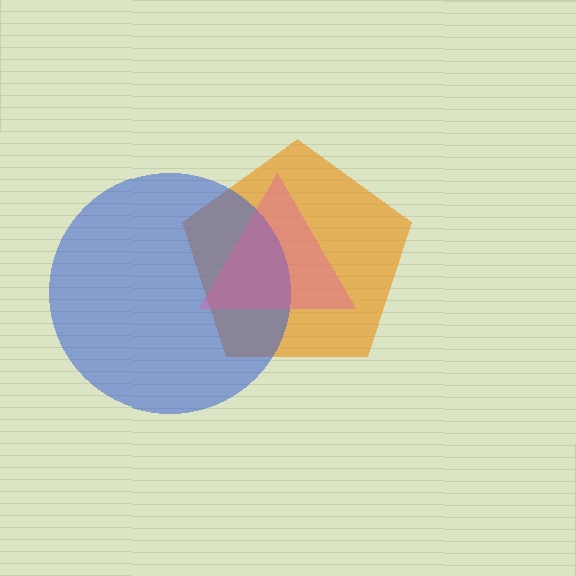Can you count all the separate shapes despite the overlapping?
Yes, there are 3 separate shapes.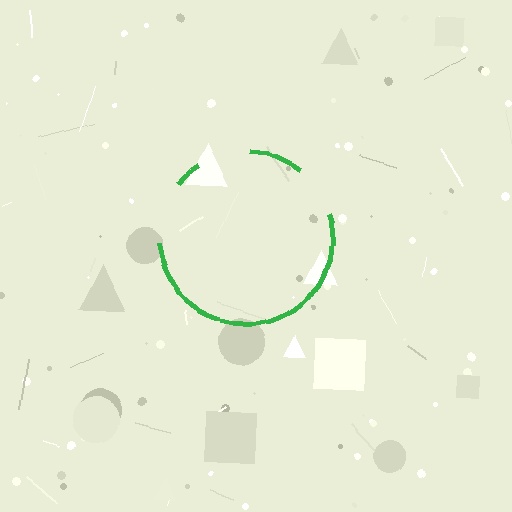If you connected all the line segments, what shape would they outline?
They would outline a circle.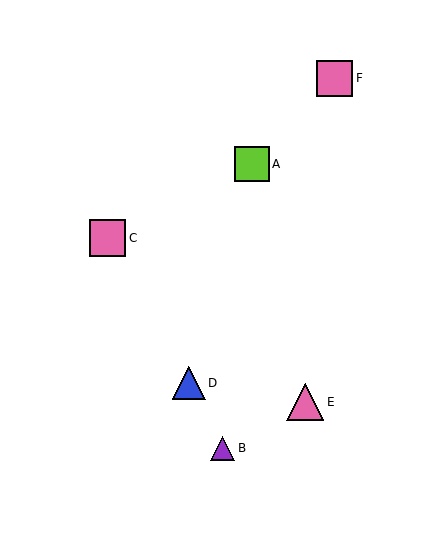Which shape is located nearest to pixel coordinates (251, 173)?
The lime square (labeled A) at (252, 164) is nearest to that location.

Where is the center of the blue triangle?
The center of the blue triangle is at (189, 383).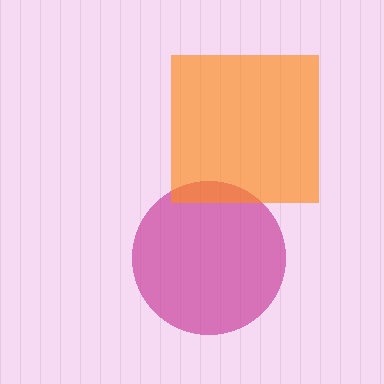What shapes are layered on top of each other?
The layered shapes are: a magenta circle, an orange square.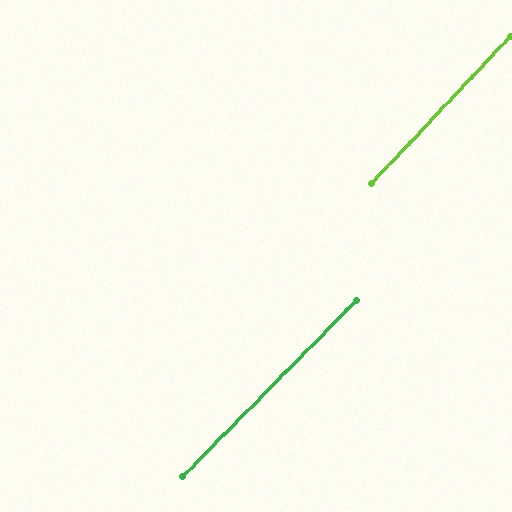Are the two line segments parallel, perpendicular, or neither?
Parallel — their directions differ by only 1.3°.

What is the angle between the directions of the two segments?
Approximately 1 degree.